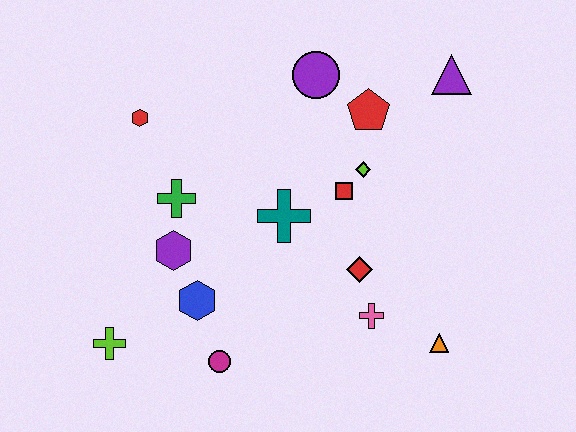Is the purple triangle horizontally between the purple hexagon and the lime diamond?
No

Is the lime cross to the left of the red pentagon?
Yes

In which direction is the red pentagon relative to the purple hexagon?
The red pentagon is to the right of the purple hexagon.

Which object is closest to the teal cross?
The red square is closest to the teal cross.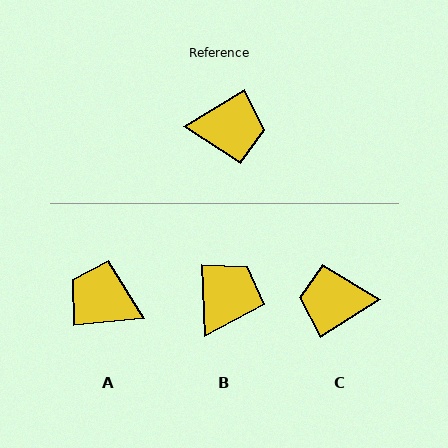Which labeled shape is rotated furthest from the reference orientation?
C, about 178 degrees away.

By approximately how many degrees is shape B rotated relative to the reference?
Approximately 61 degrees counter-clockwise.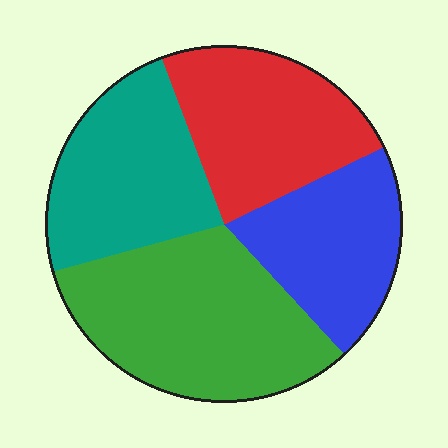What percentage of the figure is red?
Red takes up between a sixth and a third of the figure.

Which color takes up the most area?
Green, at roughly 30%.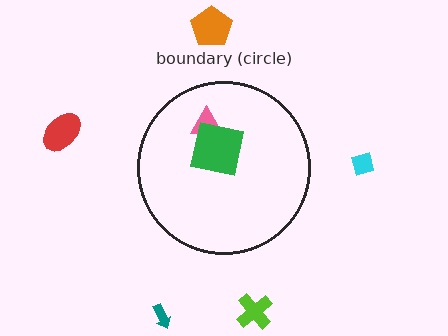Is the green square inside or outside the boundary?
Inside.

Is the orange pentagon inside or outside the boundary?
Outside.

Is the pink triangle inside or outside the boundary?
Inside.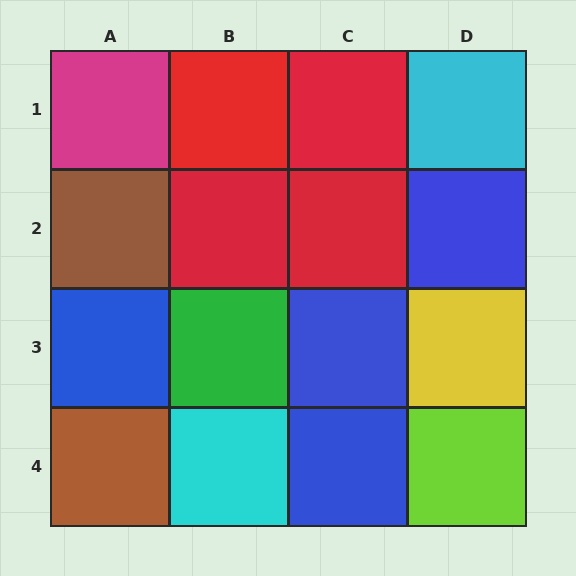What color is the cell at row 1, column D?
Cyan.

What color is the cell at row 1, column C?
Red.